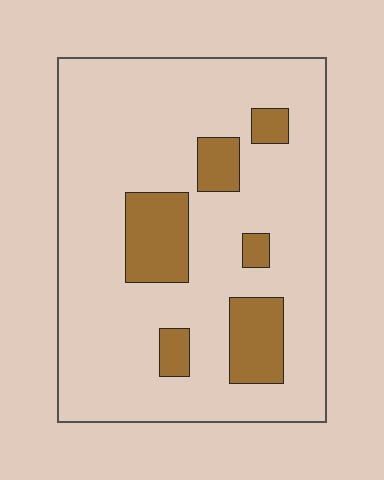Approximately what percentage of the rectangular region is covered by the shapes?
Approximately 15%.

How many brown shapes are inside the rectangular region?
6.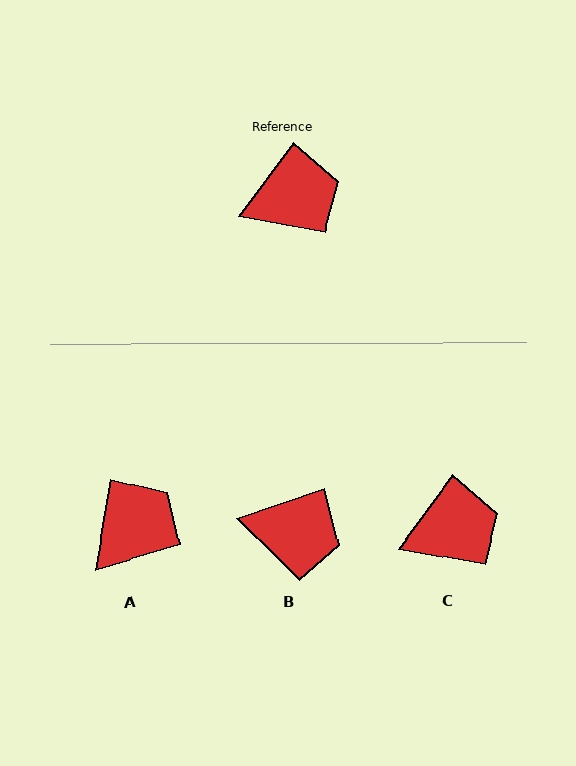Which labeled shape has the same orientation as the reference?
C.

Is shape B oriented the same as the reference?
No, it is off by about 35 degrees.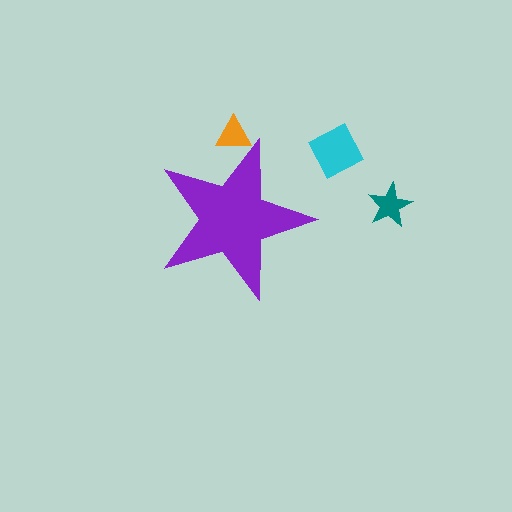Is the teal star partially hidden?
No, the teal star is fully visible.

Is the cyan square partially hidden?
No, the cyan square is fully visible.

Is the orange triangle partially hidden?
Yes, the orange triangle is partially hidden behind the purple star.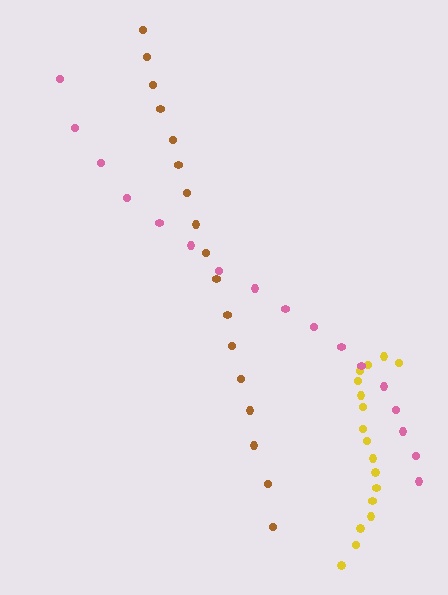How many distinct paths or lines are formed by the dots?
There are 3 distinct paths.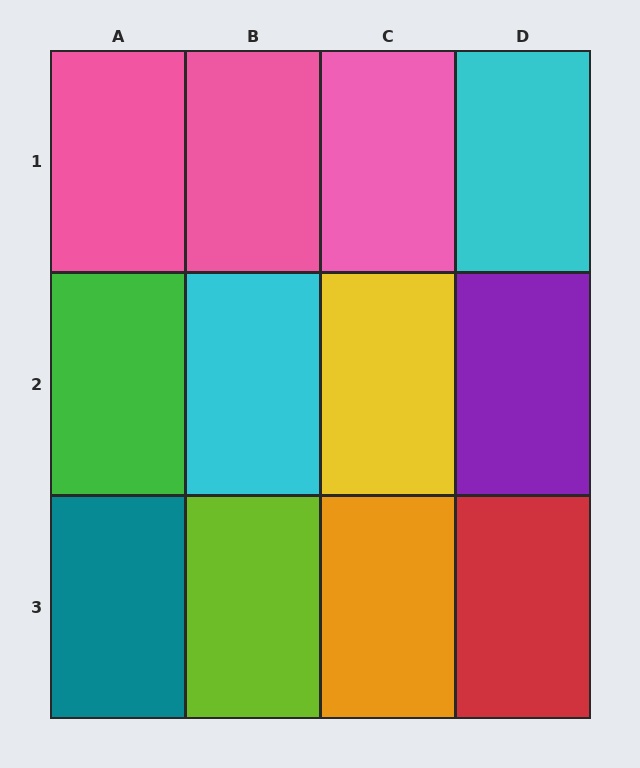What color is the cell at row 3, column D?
Red.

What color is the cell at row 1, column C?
Pink.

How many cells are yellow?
1 cell is yellow.